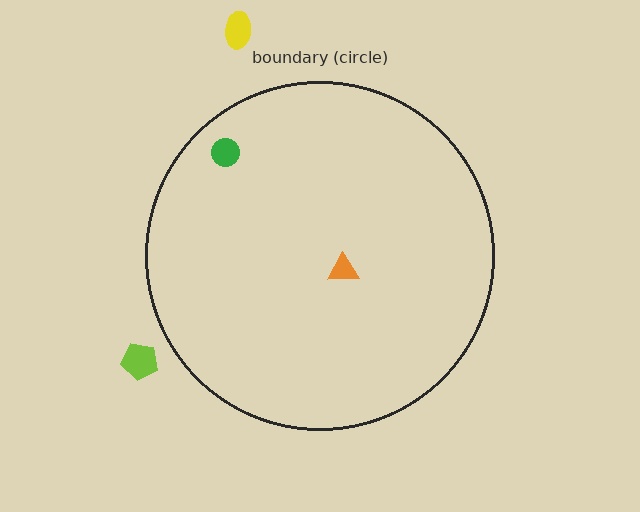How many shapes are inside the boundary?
2 inside, 2 outside.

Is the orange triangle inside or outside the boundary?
Inside.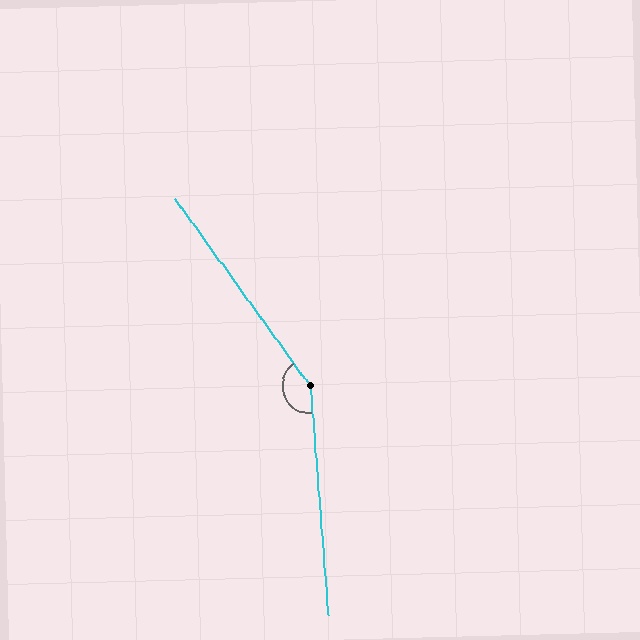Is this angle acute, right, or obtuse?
It is obtuse.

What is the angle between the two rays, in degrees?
Approximately 149 degrees.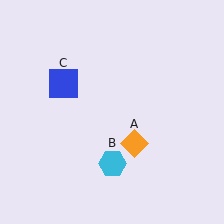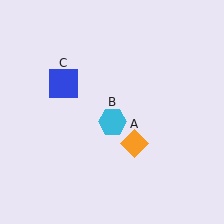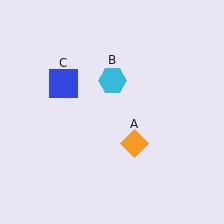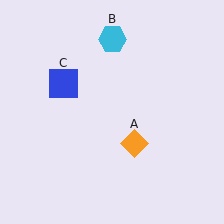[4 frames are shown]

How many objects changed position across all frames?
1 object changed position: cyan hexagon (object B).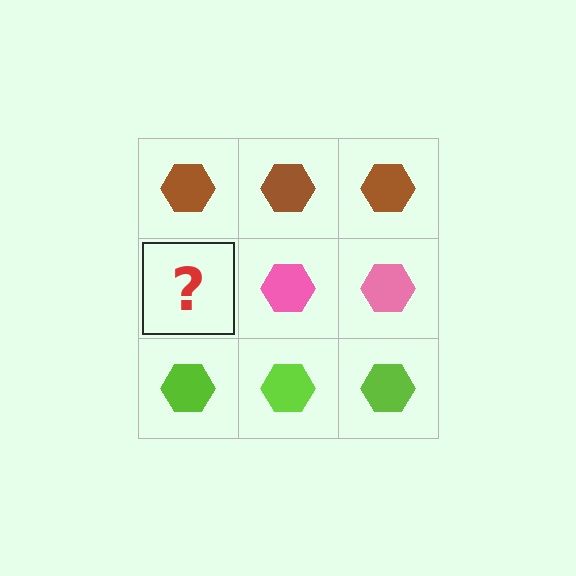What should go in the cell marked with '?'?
The missing cell should contain a pink hexagon.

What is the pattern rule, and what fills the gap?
The rule is that each row has a consistent color. The gap should be filled with a pink hexagon.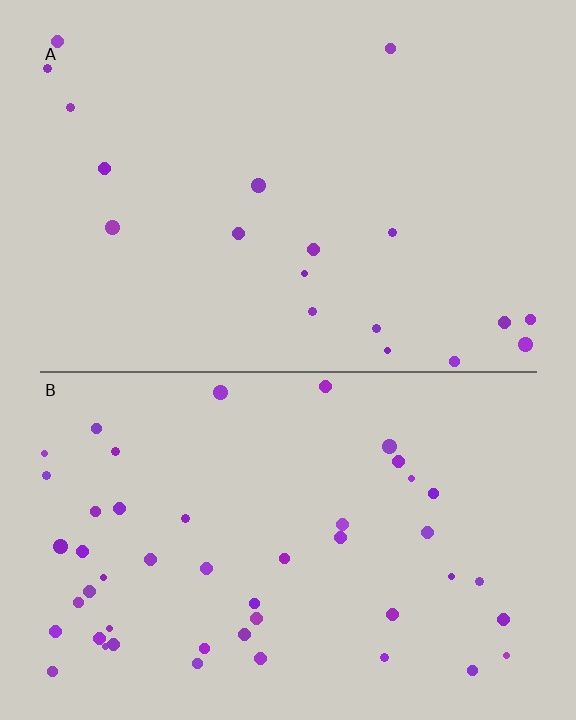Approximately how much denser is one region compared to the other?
Approximately 2.6× — region B over region A.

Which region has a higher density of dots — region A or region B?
B (the bottom).